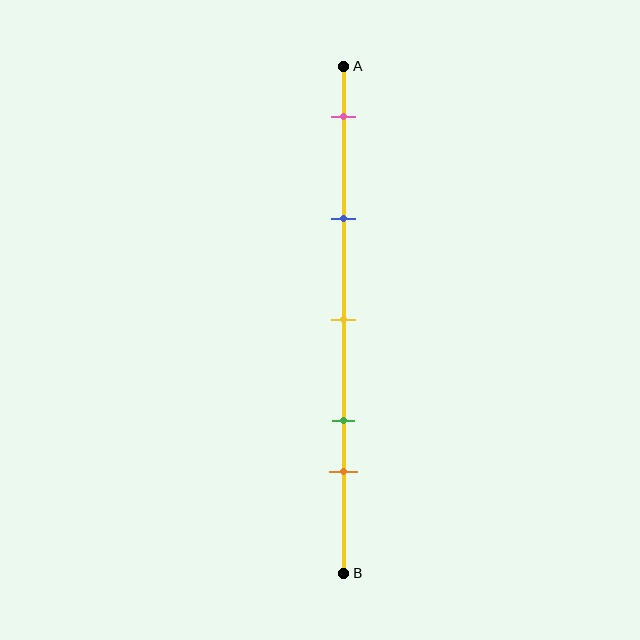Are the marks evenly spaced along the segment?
No, the marks are not evenly spaced.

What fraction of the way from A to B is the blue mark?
The blue mark is approximately 30% (0.3) of the way from A to B.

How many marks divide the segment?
There are 5 marks dividing the segment.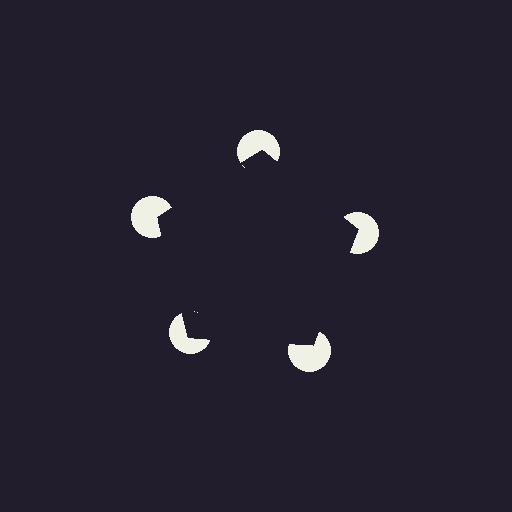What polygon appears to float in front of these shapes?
An illusory pentagon — its edges are inferred from the aligned wedge cuts in the pac-man discs, not physically drawn.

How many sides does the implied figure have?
5 sides.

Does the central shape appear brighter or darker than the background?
It typically appears slightly darker than the background, even though no actual brightness change is drawn.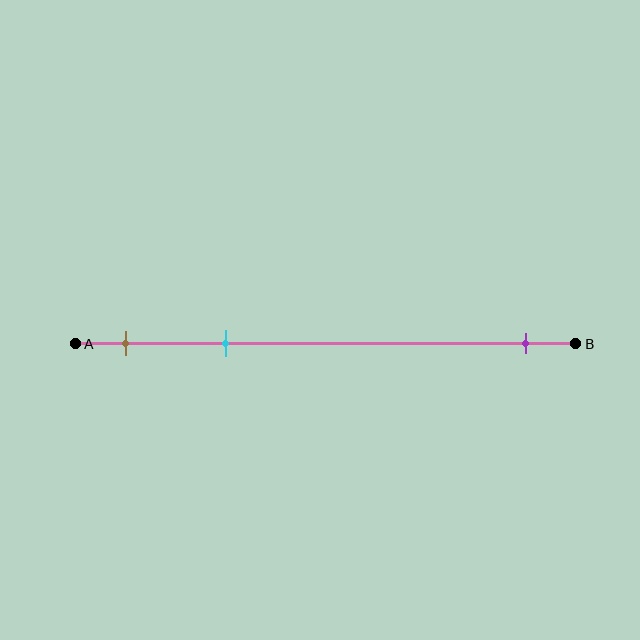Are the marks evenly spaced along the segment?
No, the marks are not evenly spaced.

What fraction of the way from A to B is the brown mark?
The brown mark is approximately 10% (0.1) of the way from A to B.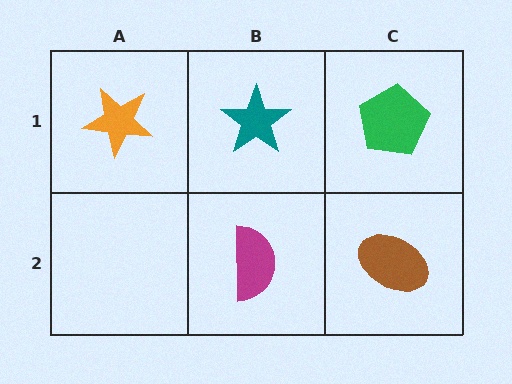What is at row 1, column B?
A teal star.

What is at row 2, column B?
A magenta semicircle.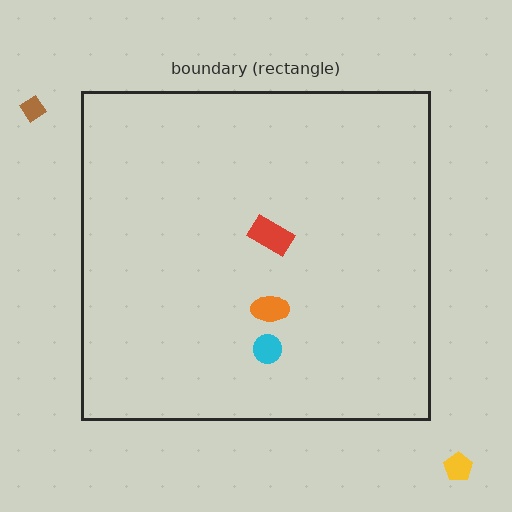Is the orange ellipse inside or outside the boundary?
Inside.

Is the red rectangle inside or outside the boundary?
Inside.